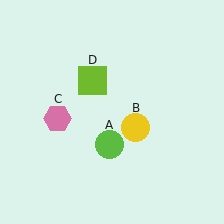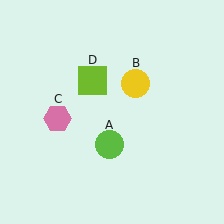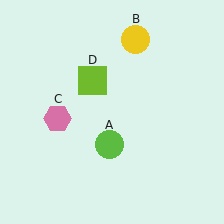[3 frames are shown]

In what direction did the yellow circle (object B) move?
The yellow circle (object B) moved up.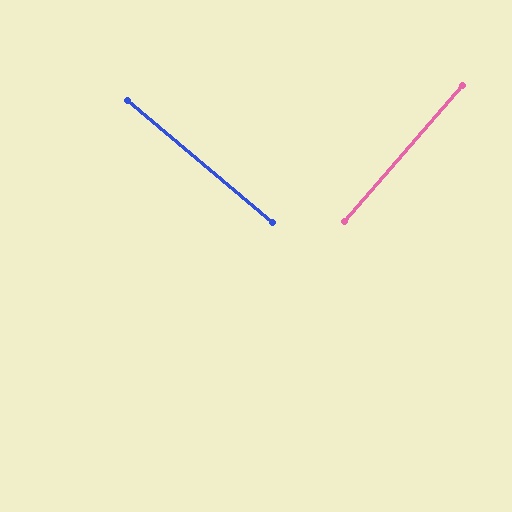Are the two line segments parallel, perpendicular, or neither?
Perpendicular — they meet at approximately 89°.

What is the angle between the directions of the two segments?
Approximately 89 degrees.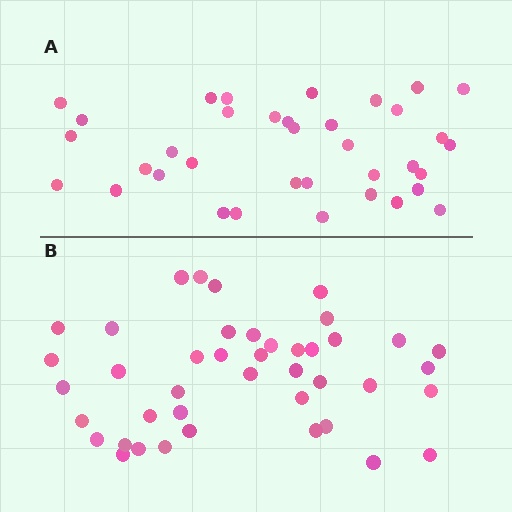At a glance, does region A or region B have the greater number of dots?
Region B (the bottom region) has more dots.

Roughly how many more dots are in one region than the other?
Region B has about 6 more dots than region A.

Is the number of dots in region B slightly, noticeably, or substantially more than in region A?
Region B has only slightly more — the two regions are fairly close. The ratio is roughly 1.2 to 1.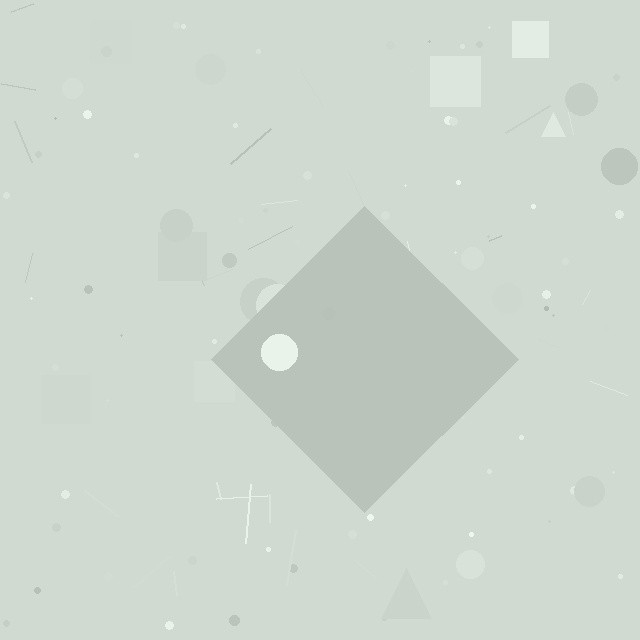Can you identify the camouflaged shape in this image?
The camouflaged shape is a diamond.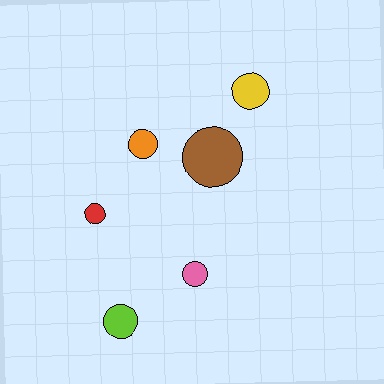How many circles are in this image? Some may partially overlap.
There are 6 circles.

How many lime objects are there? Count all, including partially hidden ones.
There is 1 lime object.